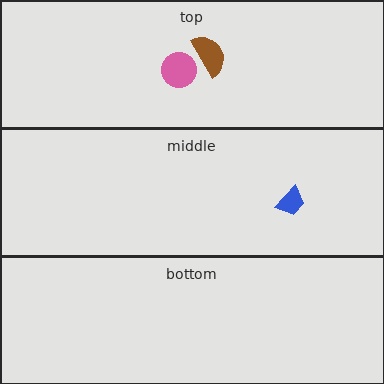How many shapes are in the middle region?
1.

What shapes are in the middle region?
The blue trapezoid.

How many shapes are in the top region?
2.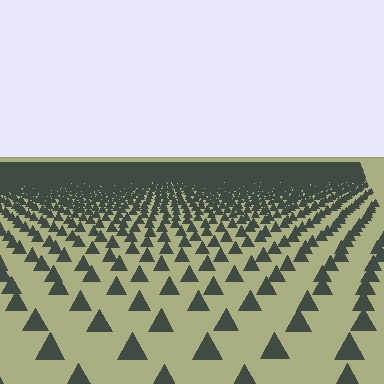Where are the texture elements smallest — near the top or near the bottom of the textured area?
Near the top.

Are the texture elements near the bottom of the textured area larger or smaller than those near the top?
Larger. Near the bottom, elements are closer to the viewer and appear at a bigger on-screen size.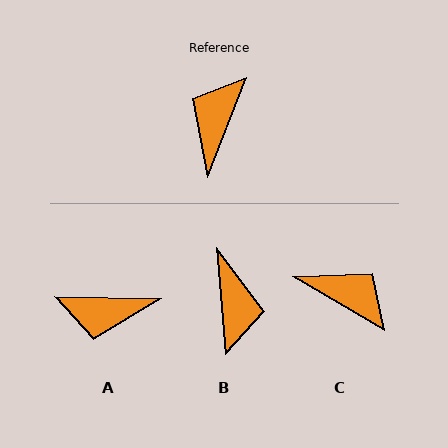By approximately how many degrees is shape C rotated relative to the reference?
Approximately 99 degrees clockwise.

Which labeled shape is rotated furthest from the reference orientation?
B, about 154 degrees away.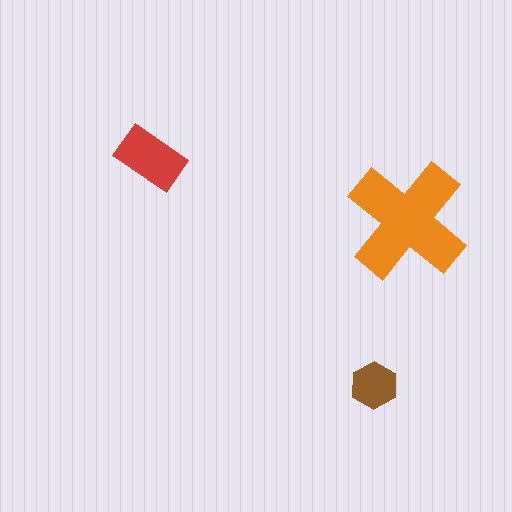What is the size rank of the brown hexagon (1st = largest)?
3rd.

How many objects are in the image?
There are 3 objects in the image.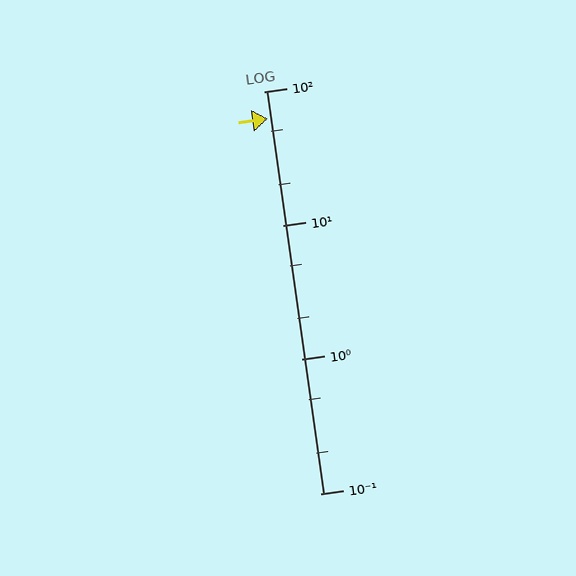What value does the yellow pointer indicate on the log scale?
The pointer indicates approximately 63.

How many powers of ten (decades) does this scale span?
The scale spans 3 decades, from 0.1 to 100.